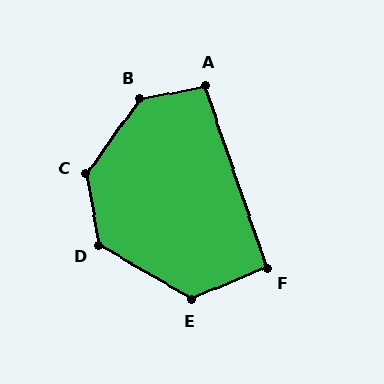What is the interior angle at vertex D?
Approximately 130 degrees (obtuse).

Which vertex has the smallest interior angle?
F, at approximately 93 degrees.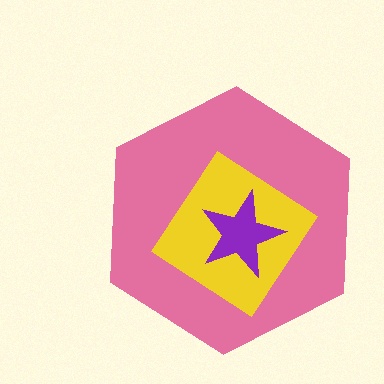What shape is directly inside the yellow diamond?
The purple star.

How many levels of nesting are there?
3.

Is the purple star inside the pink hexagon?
Yes.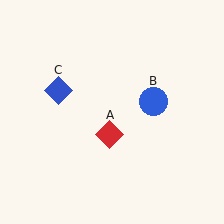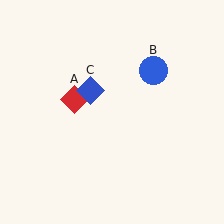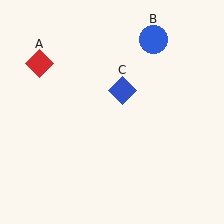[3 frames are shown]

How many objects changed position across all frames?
3 objects changed position: red diamond (object A), blue circle (object B), blue diamond (object C).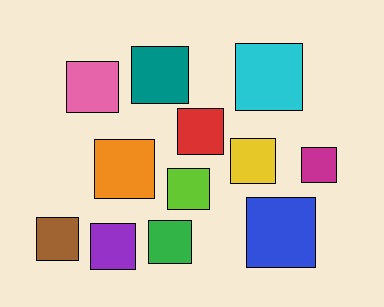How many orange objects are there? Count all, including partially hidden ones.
There is 1 orange object.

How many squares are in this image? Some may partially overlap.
There are 12 squares.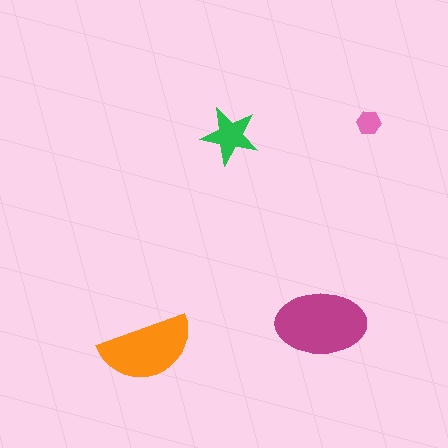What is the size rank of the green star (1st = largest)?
3rd.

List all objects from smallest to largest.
The pink hexagon, the green star, the orange semicircle, the magenta ellipse.